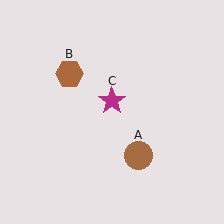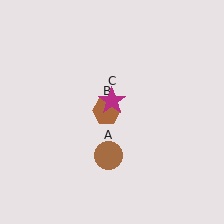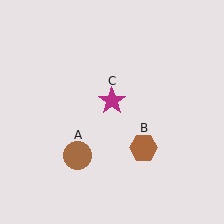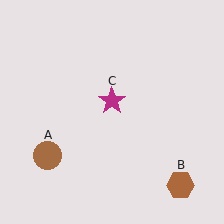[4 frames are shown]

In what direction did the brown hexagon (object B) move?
The brown hexagon (object B) moved down and to the right.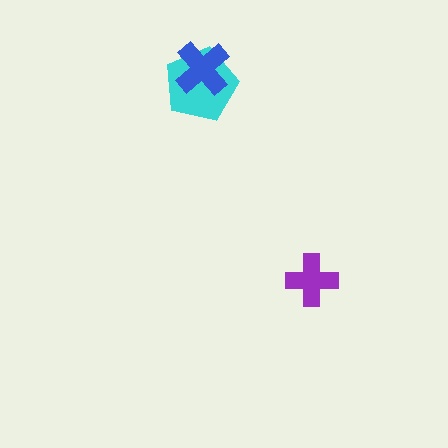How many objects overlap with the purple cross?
0 objects overlap with the purple cross.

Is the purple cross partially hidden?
No, no other shape covers it.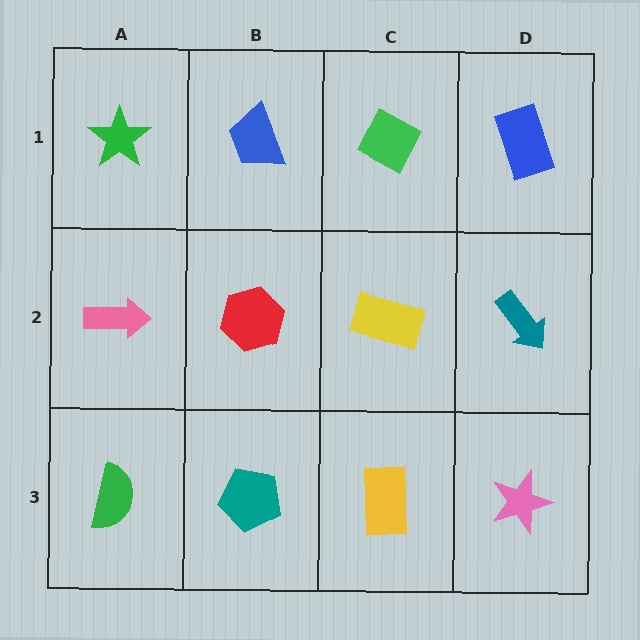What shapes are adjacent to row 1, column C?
A yellow rectangle (row 2, column C), a blue trapezoid (row 1, column B), a blue rectangle (row 1, column D).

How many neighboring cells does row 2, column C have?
4.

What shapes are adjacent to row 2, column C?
A green diamond (row 1, column C), a yellow rectangle (row 3, column C), a red hexagon (row 2, column B), a teal arrow (row 2, column D).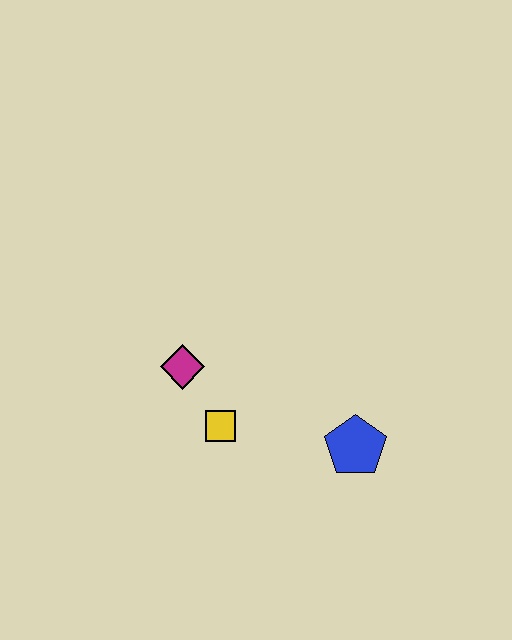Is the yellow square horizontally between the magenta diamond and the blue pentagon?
Yes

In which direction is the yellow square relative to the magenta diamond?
The yellow square is below the magenta diamond.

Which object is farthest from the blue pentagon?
The magenta diamond is farthest from the blue pentagon.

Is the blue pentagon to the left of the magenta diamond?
No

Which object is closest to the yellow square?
The magenta diamond is closest to the yellow square.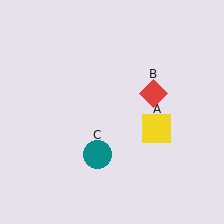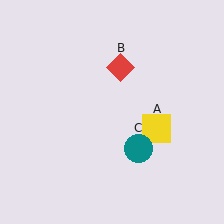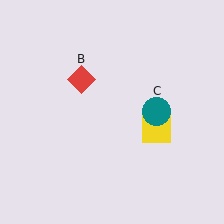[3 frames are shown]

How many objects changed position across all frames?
2 objects changed position: red diamond (object B), teal circle (object C).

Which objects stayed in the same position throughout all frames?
Yellow square (object A) remained stationary.